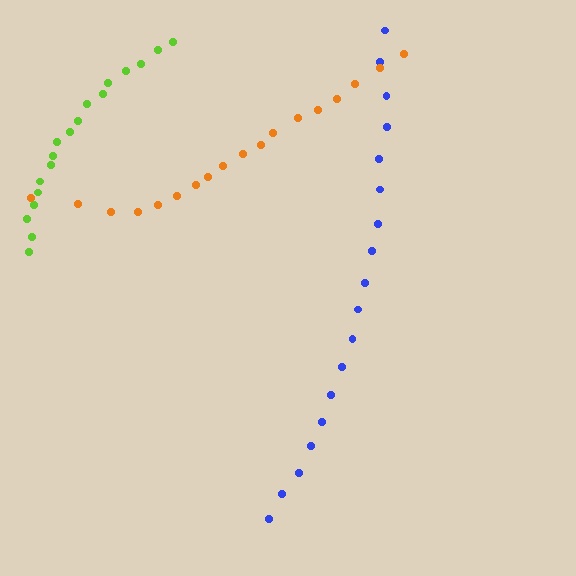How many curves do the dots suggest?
There are 3 distinct paths.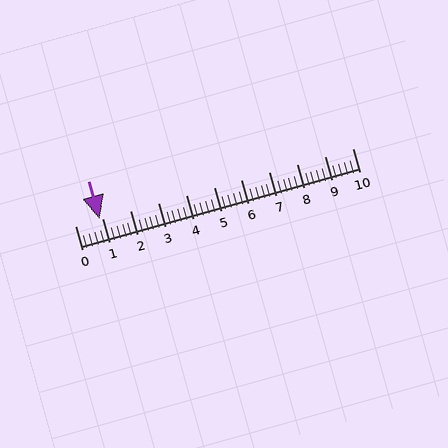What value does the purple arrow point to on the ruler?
The purple arrow points to approximately 0.9.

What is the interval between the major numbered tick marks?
The major tick marks are spaced 1 units apart.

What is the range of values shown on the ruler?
The ruler shows values from 0 to 10.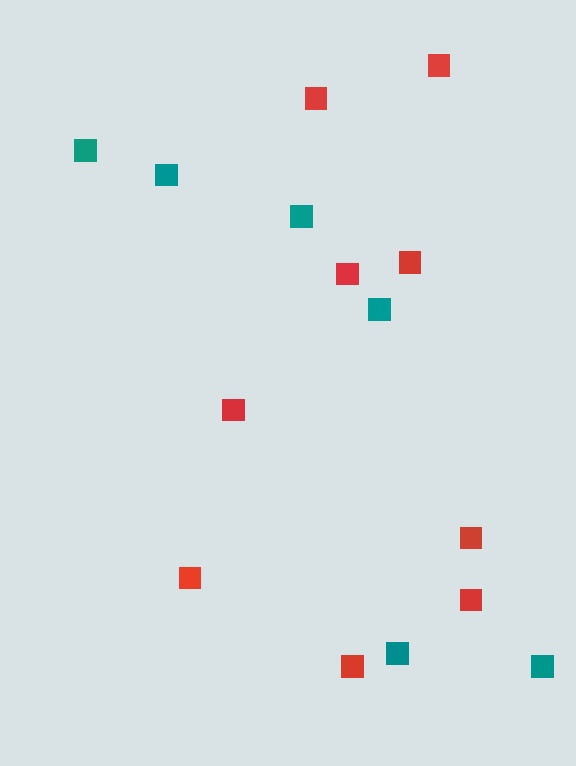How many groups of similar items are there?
There are 2 groups: one group of red squares (9) and one group of teal squares (6).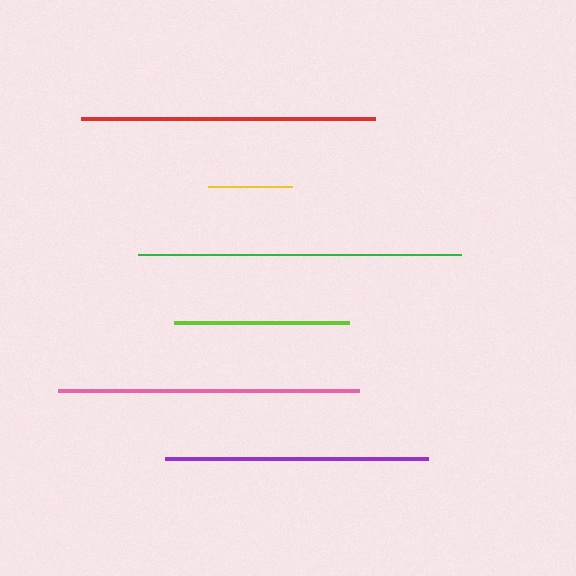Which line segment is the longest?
The green line is the longest at approximately 323 pixels.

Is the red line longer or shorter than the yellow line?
The red line is longer than the yellow line.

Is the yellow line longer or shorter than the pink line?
The pink line is longer than the yellow line.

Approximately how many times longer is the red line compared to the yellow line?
The red line is approximately 3.5 times the length of the yellow line.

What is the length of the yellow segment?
The yellow segment is approximately 84 pixels long.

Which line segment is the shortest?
The yellow line is the shortest at approximately 84 pixels.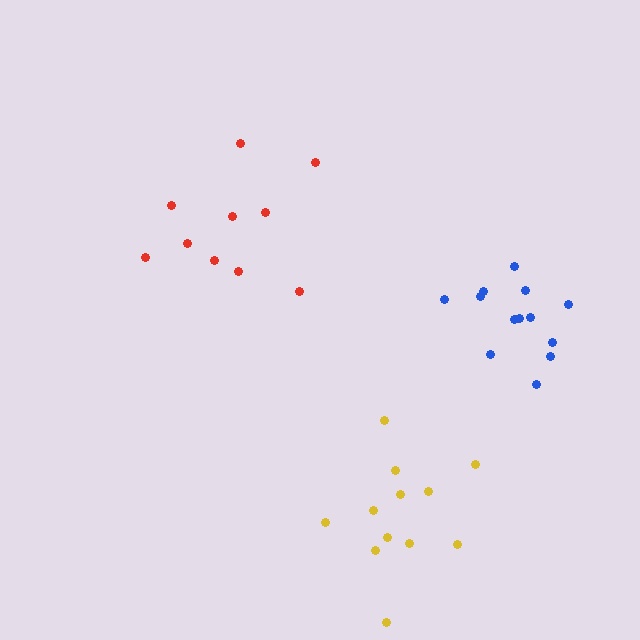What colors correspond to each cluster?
The clusters are colored: blue, red, yellow.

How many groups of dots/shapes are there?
There are 3 groups.